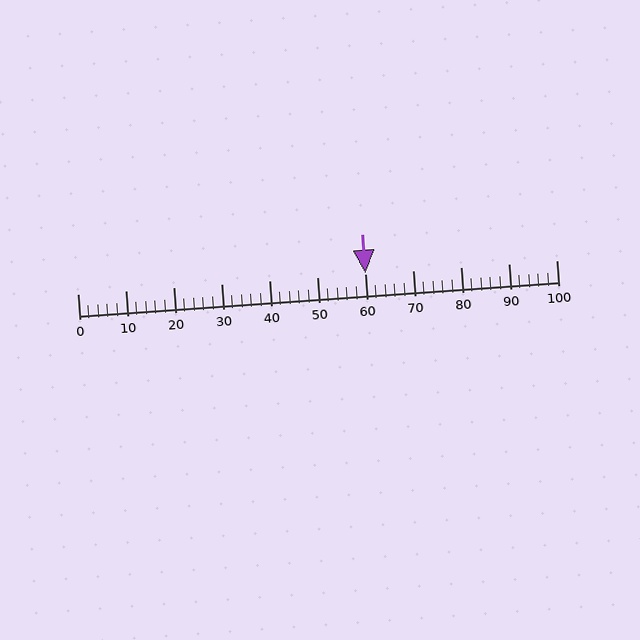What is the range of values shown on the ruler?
The ruler shows values from 0 to 100.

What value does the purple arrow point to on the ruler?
The purple arrow points to approximately 60.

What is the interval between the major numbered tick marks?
The major tick marks are spaced 10 units apart.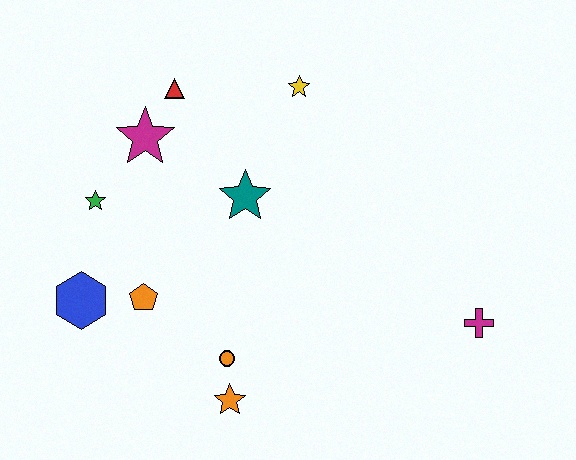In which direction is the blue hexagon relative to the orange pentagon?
The blue hexagon is to the left of the orange pentagon.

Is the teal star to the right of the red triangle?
Yes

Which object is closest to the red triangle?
The magenta star is closest to the red triangle.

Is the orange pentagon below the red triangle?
Yes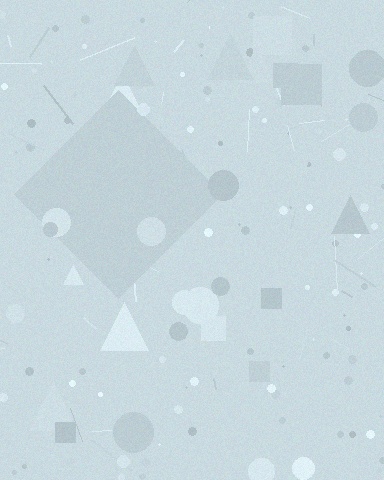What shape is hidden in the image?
A diamond is hidden in the image.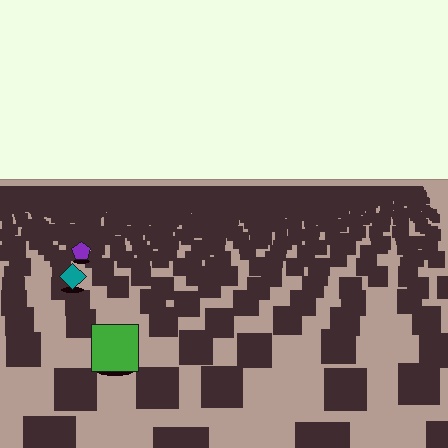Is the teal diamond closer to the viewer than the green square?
No. The green square is closer — you can tell from the texture gradient: the ground texture is coarser near it.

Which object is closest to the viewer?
The green square is closest. The texture marks near it are larger and more spread out.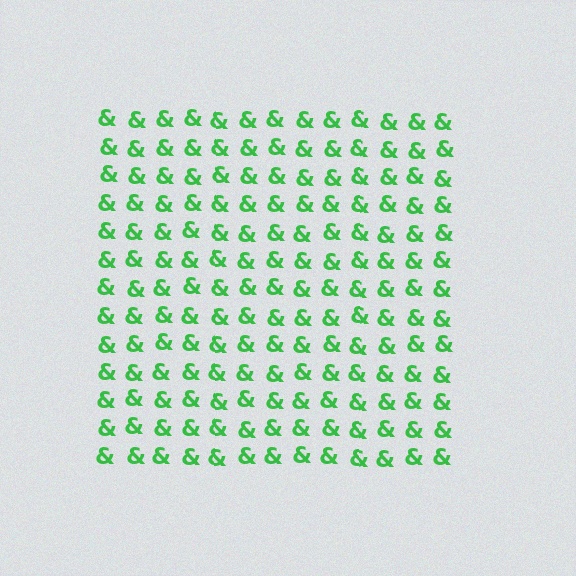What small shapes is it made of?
It is made of small ampersands.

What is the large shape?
The large shape is a square.